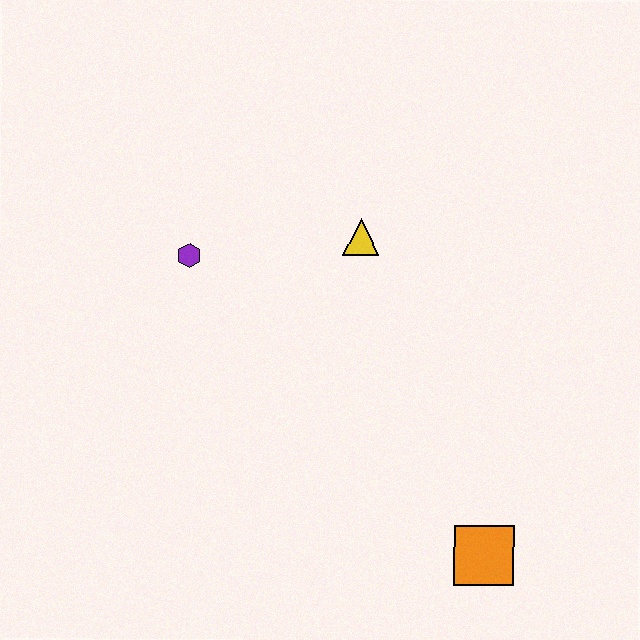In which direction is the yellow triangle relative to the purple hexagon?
The yellow triangle is to the right of the purple hexagon.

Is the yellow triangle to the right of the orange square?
No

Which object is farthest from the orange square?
The purple hexagon is farthest from the orange square.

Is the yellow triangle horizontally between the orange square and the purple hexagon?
Yes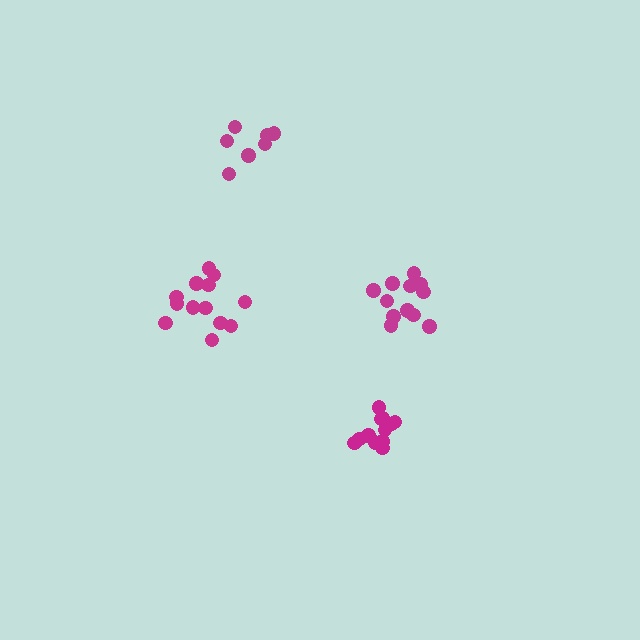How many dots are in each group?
Group 1: 12 dots, Group 2: 13 dots, Group 3: 13 dots, Group 4: 7 dots (45 total).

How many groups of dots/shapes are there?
There are 4 groups.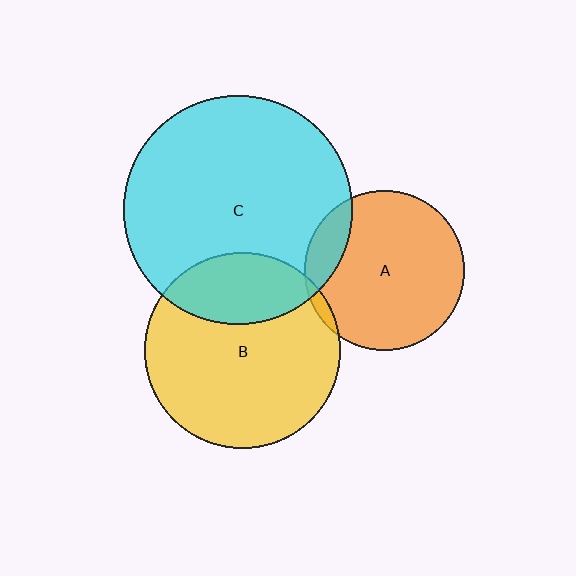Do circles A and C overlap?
Yes.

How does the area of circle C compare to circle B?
Approximately 1.4 times.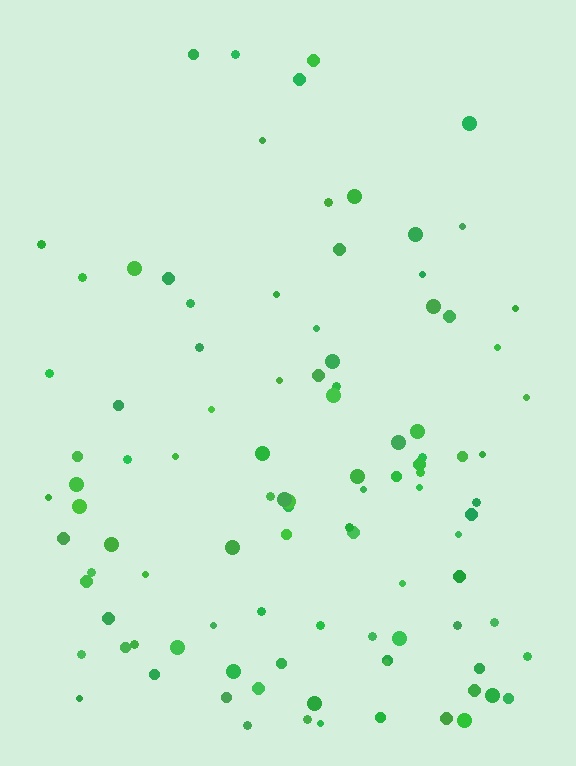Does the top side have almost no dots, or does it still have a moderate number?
Still a moderate number, just noticeably fewer than the bottom.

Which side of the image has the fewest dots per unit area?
The top.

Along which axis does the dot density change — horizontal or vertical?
Vertical.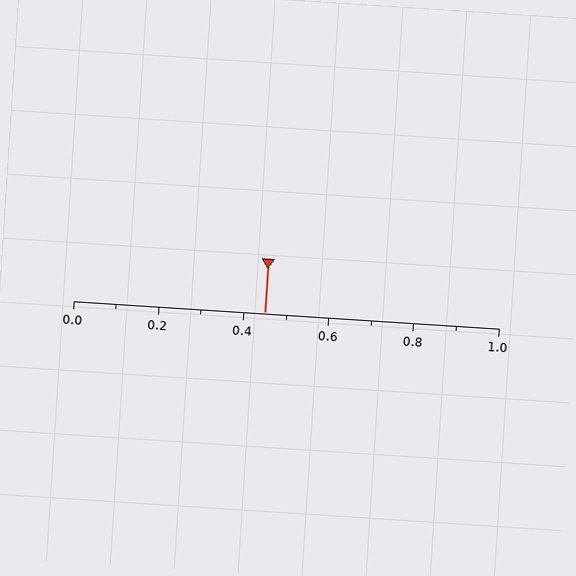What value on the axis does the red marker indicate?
The marker indicates approximately 0.45.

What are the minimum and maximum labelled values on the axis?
The axis runs from 0.0 to 1.0.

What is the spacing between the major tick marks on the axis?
The major ticks are spaced 0.2 apart.